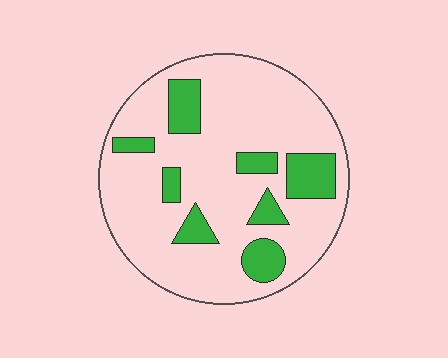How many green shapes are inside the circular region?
8.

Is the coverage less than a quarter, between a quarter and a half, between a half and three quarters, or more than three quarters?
Less than a quarter.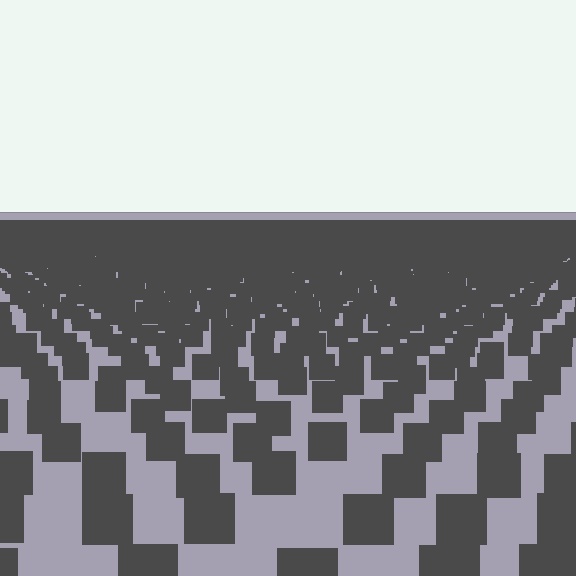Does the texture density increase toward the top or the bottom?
Density increases toward the top.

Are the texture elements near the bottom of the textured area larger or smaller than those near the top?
Larger. Near the bottom, elements are closer to the viewer and appear at a bigger on-screen size.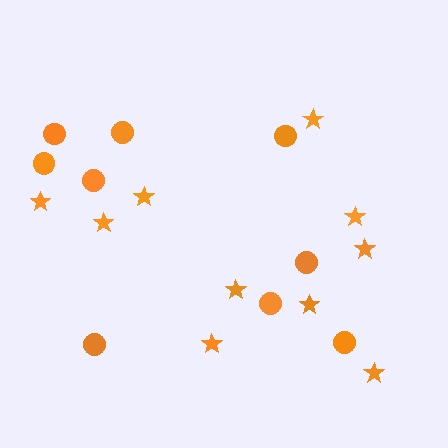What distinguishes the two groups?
There are 2 groups: one group of circles (9) and one group of stars (10).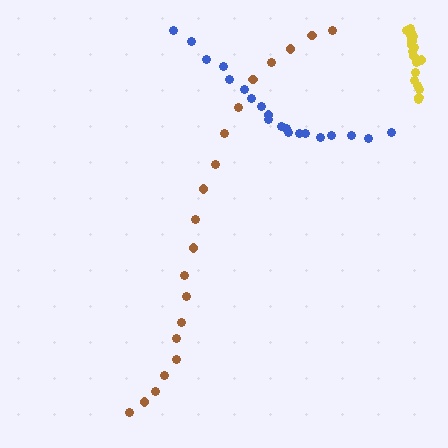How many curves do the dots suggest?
There are 3 distinct paths.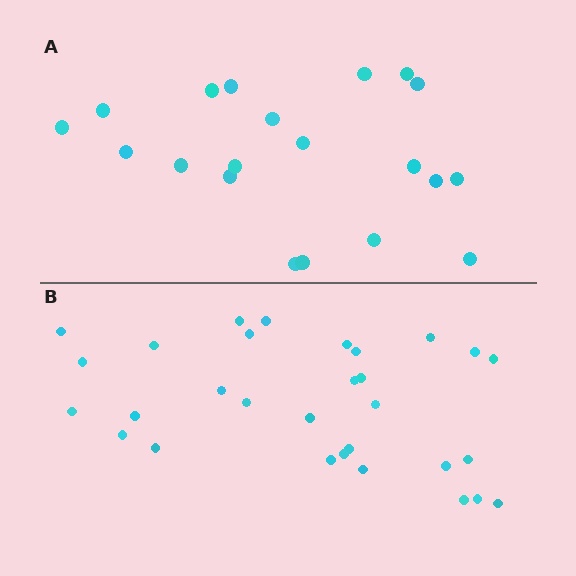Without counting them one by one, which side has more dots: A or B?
Region B (the bottom region) has more dots.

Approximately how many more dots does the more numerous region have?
Region B has roughly 10 or so more dots than region A.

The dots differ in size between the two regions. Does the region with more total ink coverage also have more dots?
No. Region A has more total ink coverage because its dots are larger, but region B actually contains more individual dots. Total area can be misleading — the number of items is what matters here.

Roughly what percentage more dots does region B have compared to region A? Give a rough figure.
About 50% more.